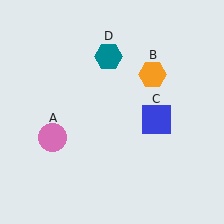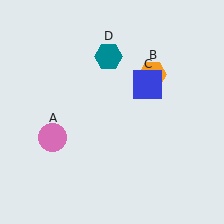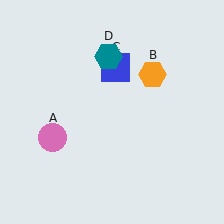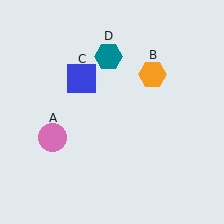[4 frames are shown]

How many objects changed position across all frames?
1 object changed position: blue square (object C).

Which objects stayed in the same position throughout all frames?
Pink circle (object A) and orange hexagon (object B) and teal hexagon (object D) remained stationary.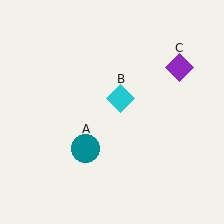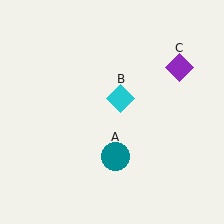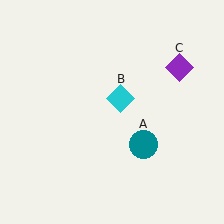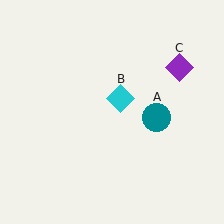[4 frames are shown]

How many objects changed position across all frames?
1 object changed position: teal circle (object A).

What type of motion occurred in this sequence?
The teal circle (object A) rotated counterclockwise around the center of the scene.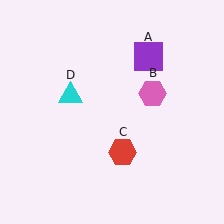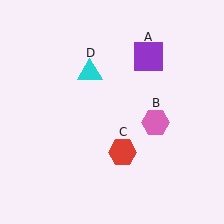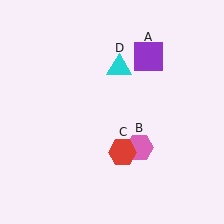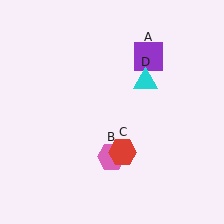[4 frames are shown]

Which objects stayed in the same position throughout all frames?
Purple square (object A) and red hexagon (object C) remained stationary.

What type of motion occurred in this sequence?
The pink hexagon (object B), cyan triangle (object D) rotated clockwise around the center of the scene.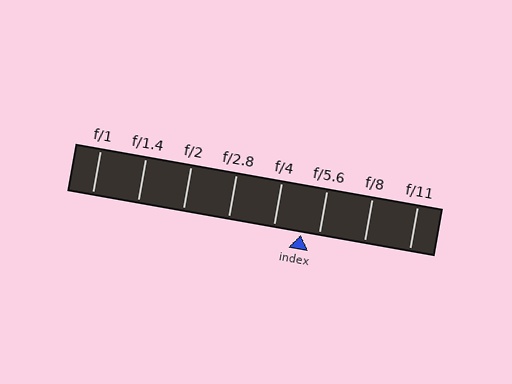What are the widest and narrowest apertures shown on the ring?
The widest aperture shown is f/1 and the narrowest is f/11.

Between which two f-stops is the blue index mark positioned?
The index mark is between f/4 and f/5.6.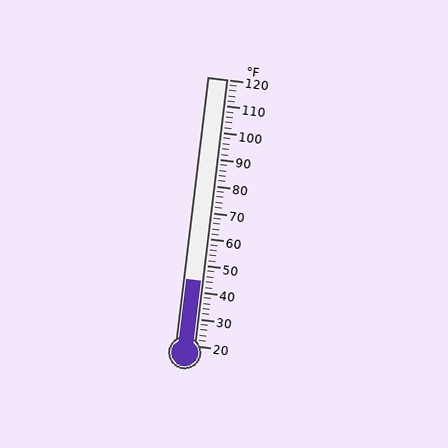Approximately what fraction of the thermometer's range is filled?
The thermometer is filled to approximately 25% of its range.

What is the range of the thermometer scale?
The thermometer scale ranges from 20°F to 120°F.